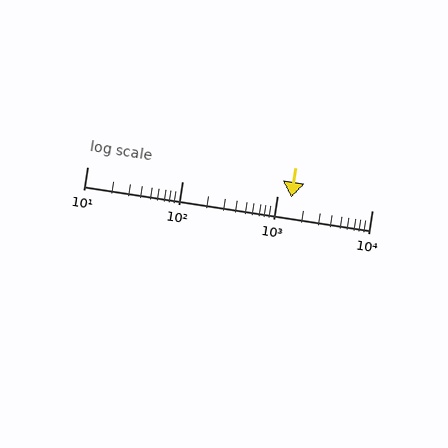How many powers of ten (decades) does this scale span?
The scale spans 3 decades, from 10 to 10000.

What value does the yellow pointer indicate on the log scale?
The pointer indicates approximately 1400.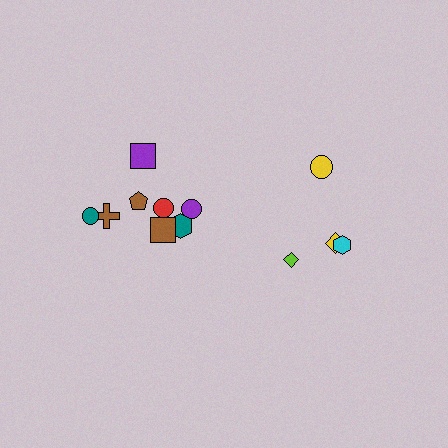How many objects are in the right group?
There are 4 objects.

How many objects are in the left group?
There are 8 objects.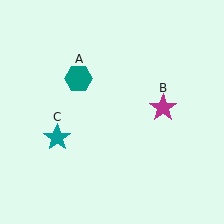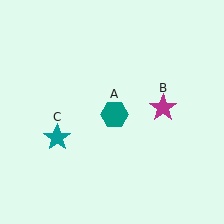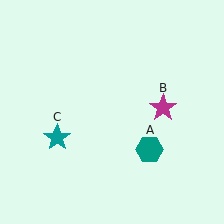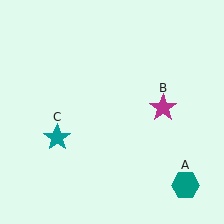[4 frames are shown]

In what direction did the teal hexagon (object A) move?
The teal hexagon (object A) moved down and to the right.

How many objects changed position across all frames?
1 object changed position: teal hexagon (object A).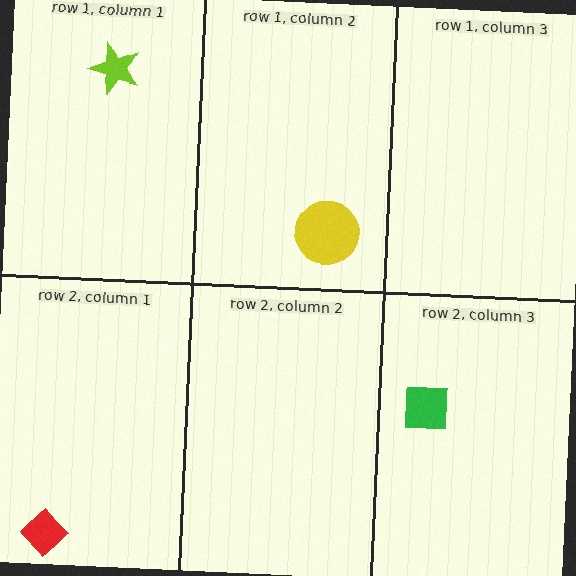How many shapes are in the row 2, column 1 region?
1.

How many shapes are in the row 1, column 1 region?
1.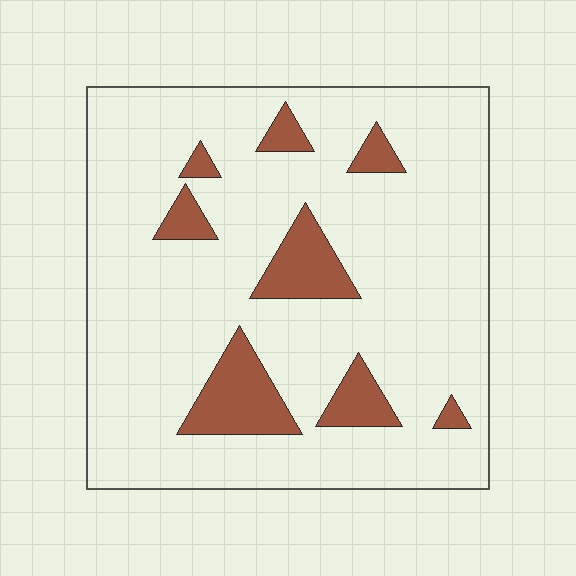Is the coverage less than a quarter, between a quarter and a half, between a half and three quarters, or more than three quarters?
Less than a quarter.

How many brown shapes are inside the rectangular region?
8.